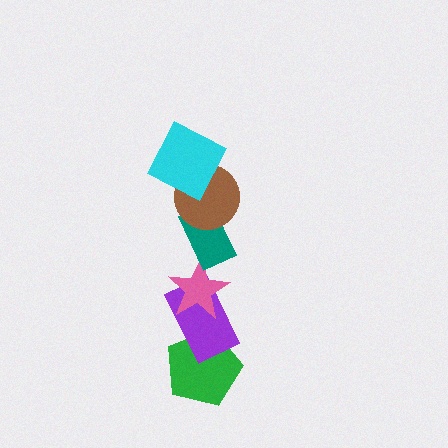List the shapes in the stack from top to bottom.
From top to bottom: the cyan square, the brown circle, the teal rectangle, the pink star, the purple rectangle, the green pentagon.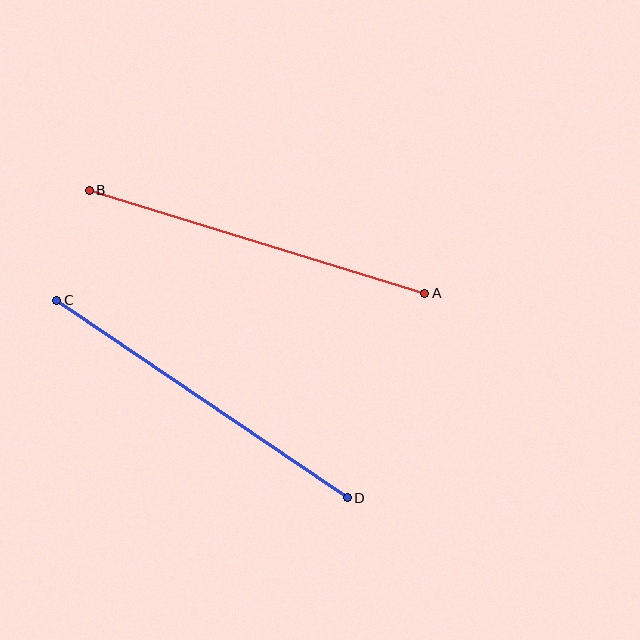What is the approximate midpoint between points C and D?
The midpoint is at approximately (202, 399) pixels.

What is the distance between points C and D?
The distance is approximately 351 pixels.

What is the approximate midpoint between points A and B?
The midpoint is at approximately (257, 242) pixels.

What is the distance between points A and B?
The distance is approximately 351 pixels.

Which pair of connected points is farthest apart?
Points C and D are farthest apart.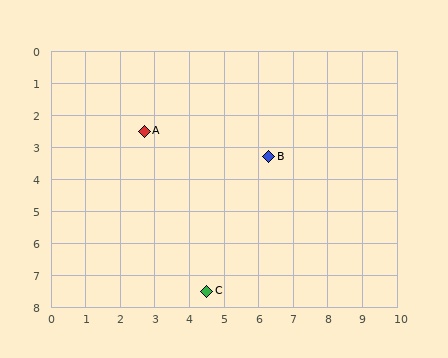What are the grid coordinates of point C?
Point C is at approximately (4.5, 7.5).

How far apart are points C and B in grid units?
Points C and B are about 4.6 grid units apart.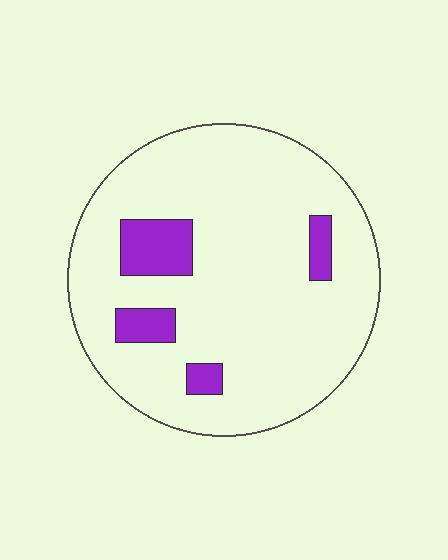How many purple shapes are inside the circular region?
4.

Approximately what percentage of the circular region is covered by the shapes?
Approximately 10%.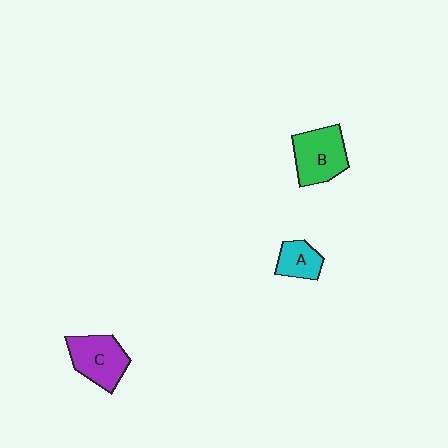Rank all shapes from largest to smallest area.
From largest to smallest: B (green), C (purple), A (cyan).